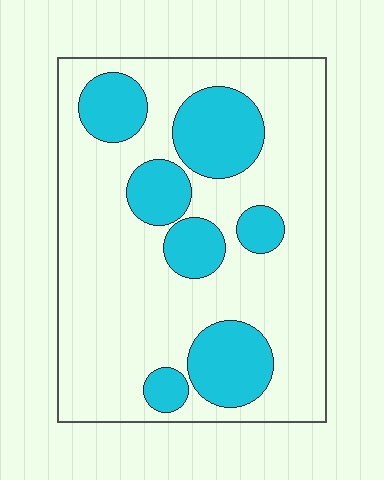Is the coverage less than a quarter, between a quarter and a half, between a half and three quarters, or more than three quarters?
Between a quarter and a half.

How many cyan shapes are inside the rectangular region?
7.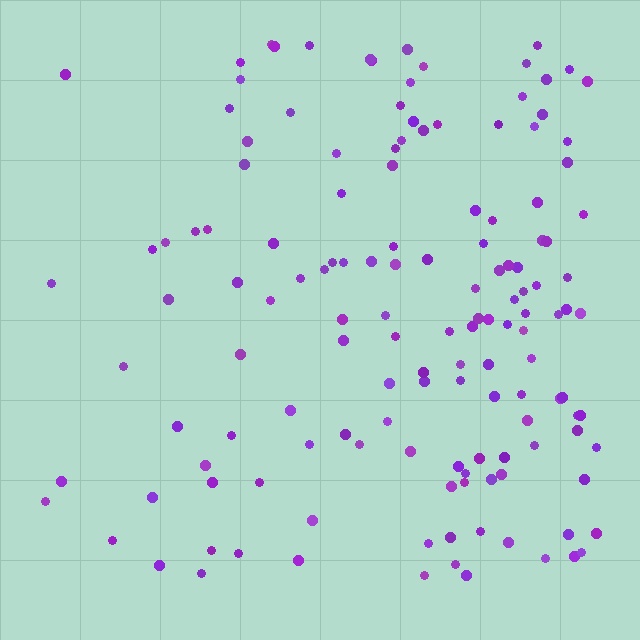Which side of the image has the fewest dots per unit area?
The left.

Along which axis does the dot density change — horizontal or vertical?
Horizontal.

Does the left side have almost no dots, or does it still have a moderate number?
Still a moderate number, just noticeably fewer than the right.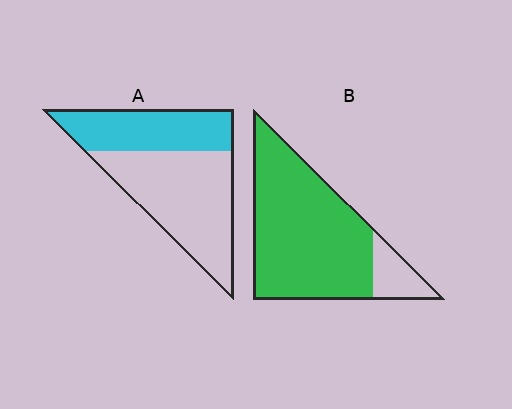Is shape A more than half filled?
No.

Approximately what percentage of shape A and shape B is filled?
A is approximately 40% and B is approximately 85%.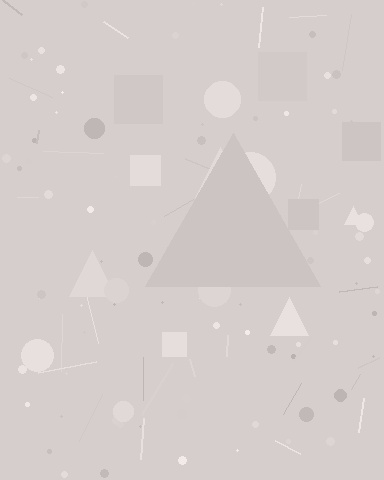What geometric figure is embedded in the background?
A triangle is embedded in the background.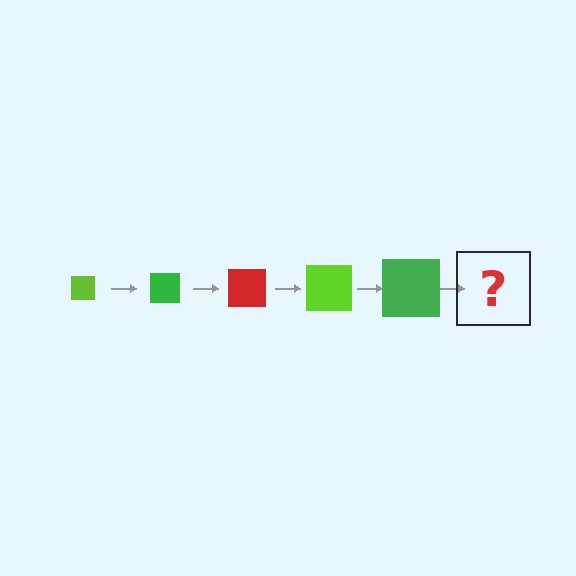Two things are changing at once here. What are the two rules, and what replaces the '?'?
The two rules are that the square grows larger each step and the color cycles through lime, green, and red. The '?' should be a red square, larger than the previous one.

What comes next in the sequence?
The next element should be a red square, larger than the previous one.